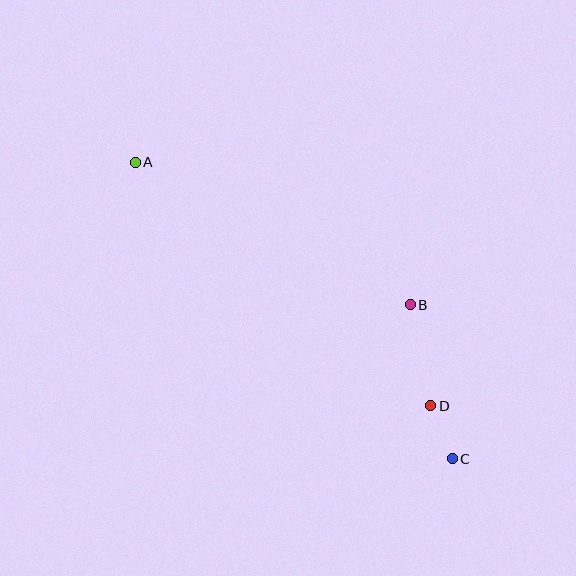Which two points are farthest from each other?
Points A and C are farthest from each other.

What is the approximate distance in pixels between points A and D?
The distance between A and D is approximately 383 pixels.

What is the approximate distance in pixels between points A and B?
The distance between A and B is approximately 310 pixels.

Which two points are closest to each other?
Points C and D are closest to each other.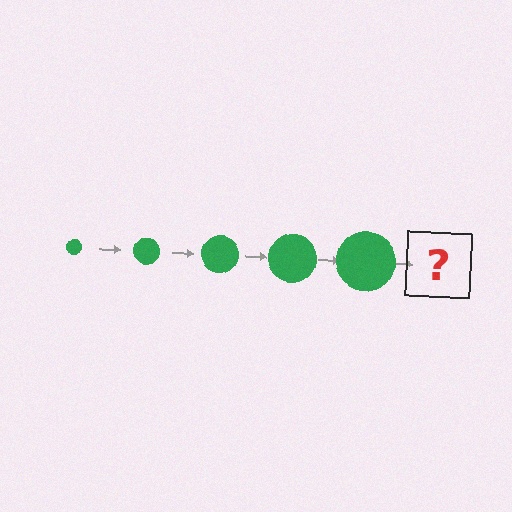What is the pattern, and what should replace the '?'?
The pattern is that the circle gets progressively larger each step. The '?' should be a green circle, larger than the previous one.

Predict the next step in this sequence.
The next step is a green circle, larger than the previous one.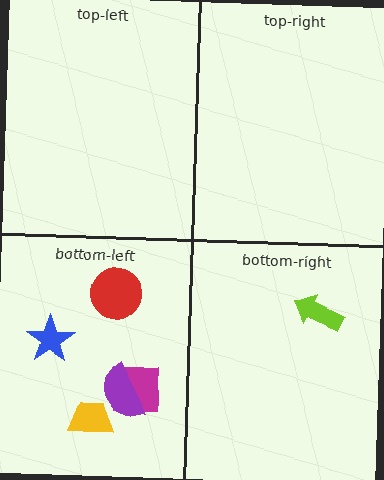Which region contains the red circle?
The bottom-left region.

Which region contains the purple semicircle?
The bottom-left region.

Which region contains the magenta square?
The bottom-left region.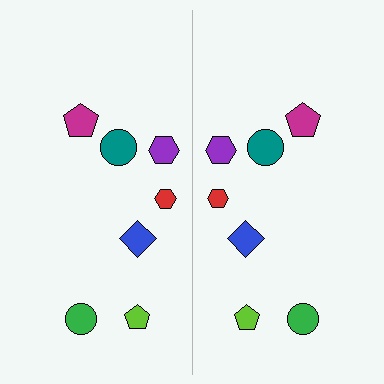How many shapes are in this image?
There are 14 shapes in this image.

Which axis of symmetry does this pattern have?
The pattern has a vertical axis of symmetry running through the center of the image.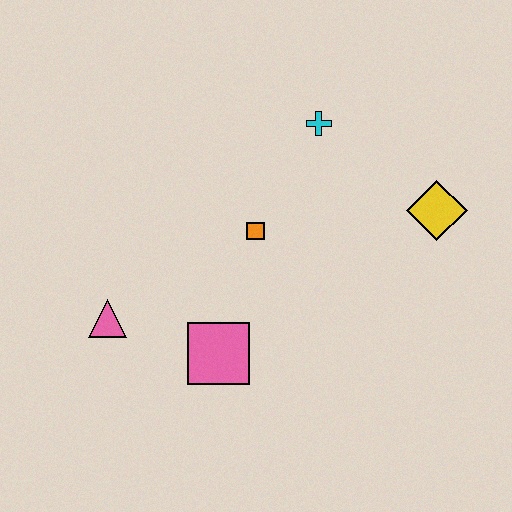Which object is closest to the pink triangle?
The pink square is closest to the pink triangle.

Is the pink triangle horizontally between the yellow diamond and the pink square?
No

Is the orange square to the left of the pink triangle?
No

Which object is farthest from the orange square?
The yellow diamond is farthest from the orange square.